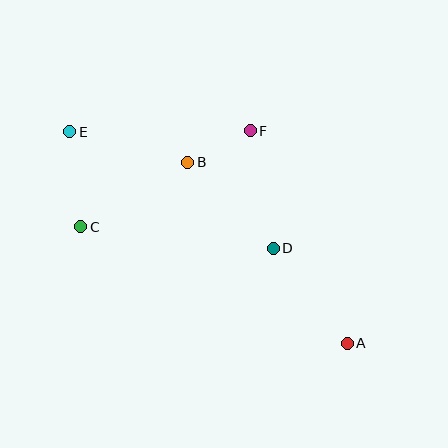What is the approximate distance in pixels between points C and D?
The distance between C and D is approximately 194 pixels.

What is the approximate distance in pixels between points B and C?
The distance between B and C is approximately 125 pixels.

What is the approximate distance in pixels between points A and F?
The distance between A and F is approximately 233 pixels.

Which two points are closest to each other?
Points B and F are closest to each other.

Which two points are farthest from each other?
Points A and E are farthest from each other.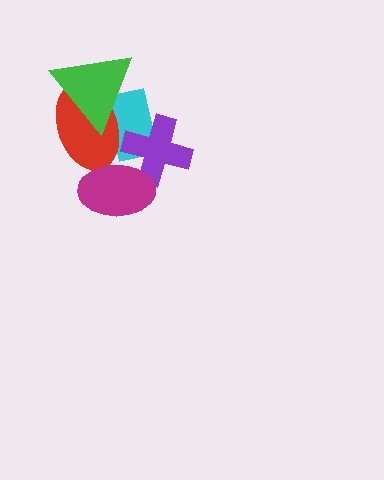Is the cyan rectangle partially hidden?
Yes, it is partially covered by another shape.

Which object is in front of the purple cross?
The magenta ellipse is in front of the purple cross.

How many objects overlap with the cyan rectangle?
3 objects overlap with the cyan rectangle.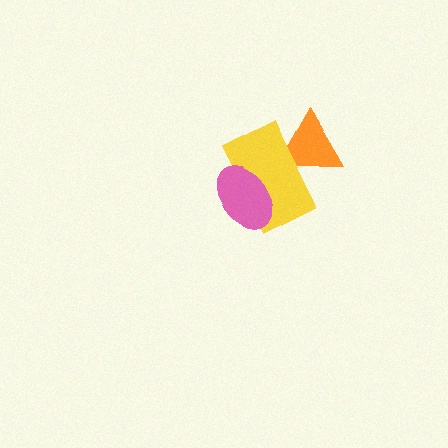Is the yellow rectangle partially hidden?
Yes, it is partially covered by another shape.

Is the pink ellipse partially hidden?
No, no other shape covers it.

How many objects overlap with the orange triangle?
1 object overlaps with the orange triangle.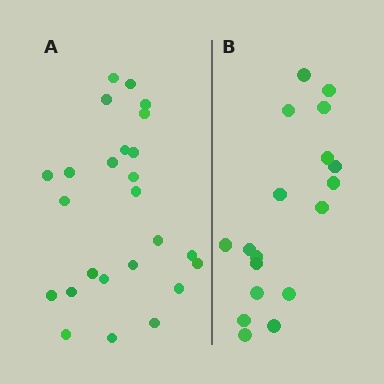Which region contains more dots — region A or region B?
Region A (the left region) has more dots.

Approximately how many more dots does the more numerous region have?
Region A has roughly 8 or so more dots than region B.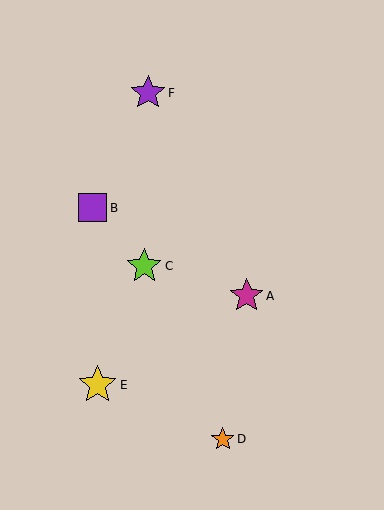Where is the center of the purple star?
The center of the purple star is at (148, 93).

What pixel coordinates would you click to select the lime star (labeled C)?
Click at (144, 266) to select the lime star C.